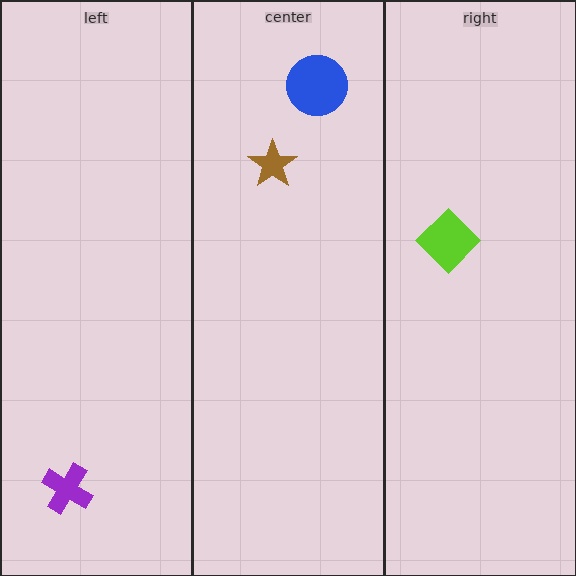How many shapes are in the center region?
2.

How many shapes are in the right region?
1.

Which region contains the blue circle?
The center region.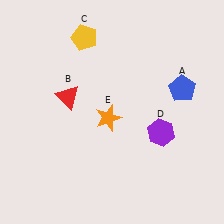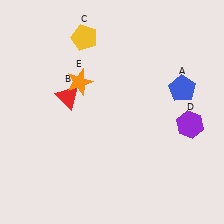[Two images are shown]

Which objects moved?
The objects that moved are: the purple hexagon (D), the orange star (E).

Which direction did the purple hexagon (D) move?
The purple hexagon (D) moved right.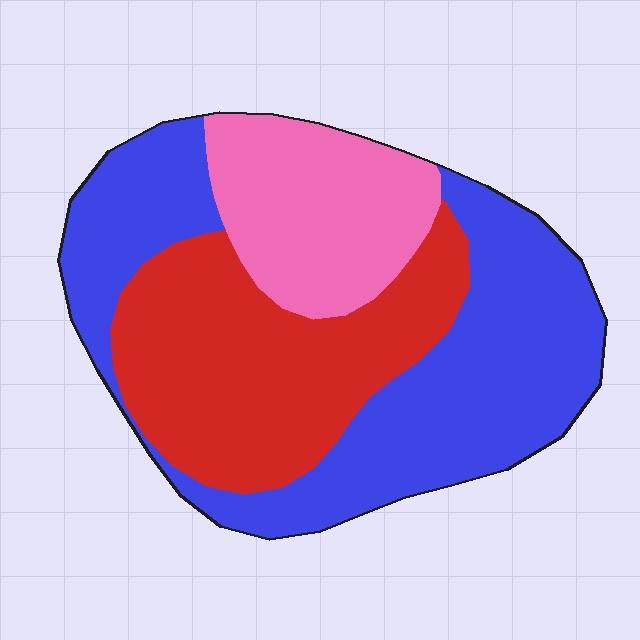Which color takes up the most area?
Blue, at roughly 45%.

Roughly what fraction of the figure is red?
Red takes up between a quarter and a half of the figure.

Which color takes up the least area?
Pink, at roughly 20%.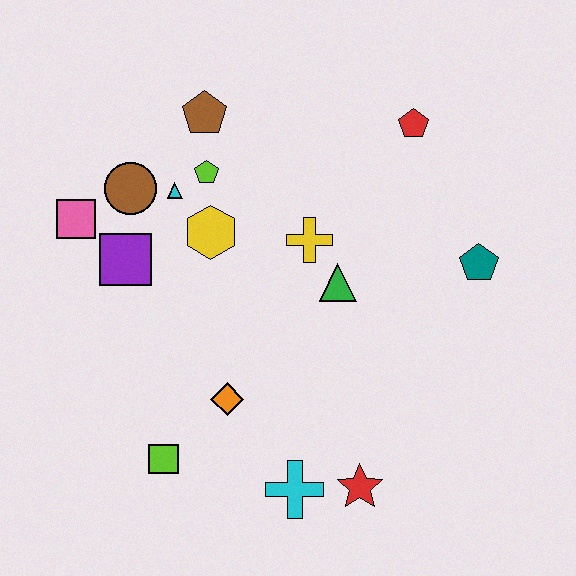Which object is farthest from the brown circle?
The red star is farthest from the brown circle.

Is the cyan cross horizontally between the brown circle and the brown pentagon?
No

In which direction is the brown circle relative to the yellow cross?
The brown circle is to the left of the yellow cross.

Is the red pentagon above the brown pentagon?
No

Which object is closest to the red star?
The cyan cross is closest to the red star.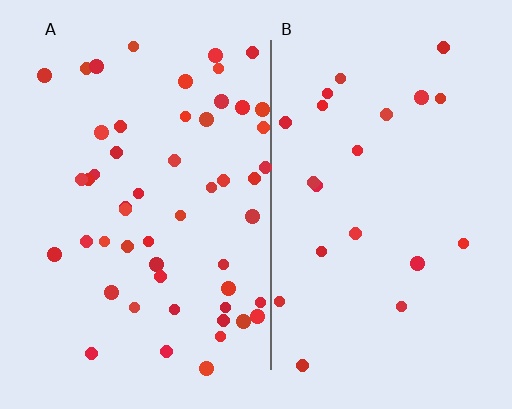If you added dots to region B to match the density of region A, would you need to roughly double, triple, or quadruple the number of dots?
Approximately double.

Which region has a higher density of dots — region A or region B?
A (the left).